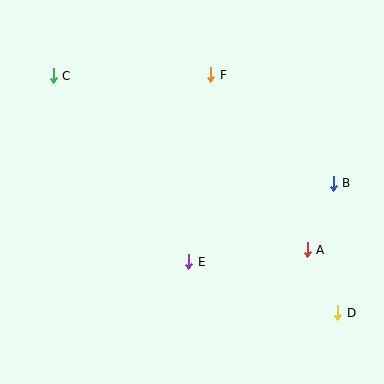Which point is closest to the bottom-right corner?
Point D is closest to the bottom-right corner.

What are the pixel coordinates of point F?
Point F is at (211, 75).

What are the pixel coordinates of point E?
Point E is at (189, 262).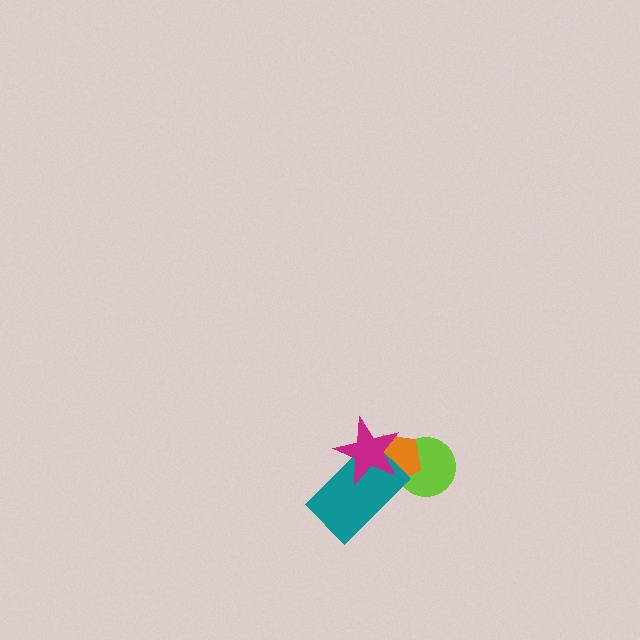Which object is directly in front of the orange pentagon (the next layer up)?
The teal rectangle is directly in front of the orange pentagon.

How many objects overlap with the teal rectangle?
2 objects overlap with the teal rectangle.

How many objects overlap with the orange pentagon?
3 objects overlap with the orange pentagon.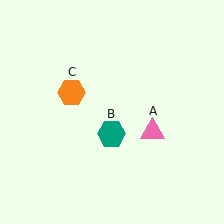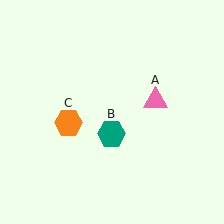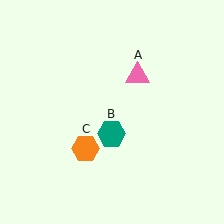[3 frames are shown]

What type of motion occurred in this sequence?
The pink triangle (object A), orange hexagon (object C) rotated counterclockwise around the center of the scene.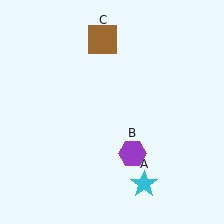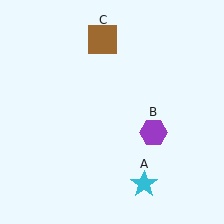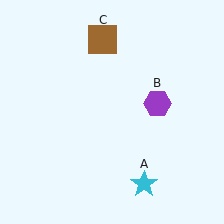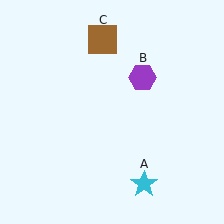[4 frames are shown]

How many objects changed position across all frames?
1 object changed position: purple hexagon (object B).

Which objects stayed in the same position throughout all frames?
Cyan star (object A) and brown square (object C) remained stationary.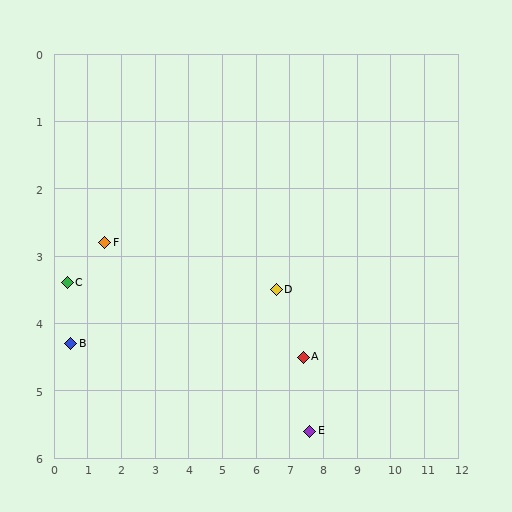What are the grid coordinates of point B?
Point B is at approximately (0.5, 4.3).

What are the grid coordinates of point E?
Point E is at approximately (7.6, 5.6).